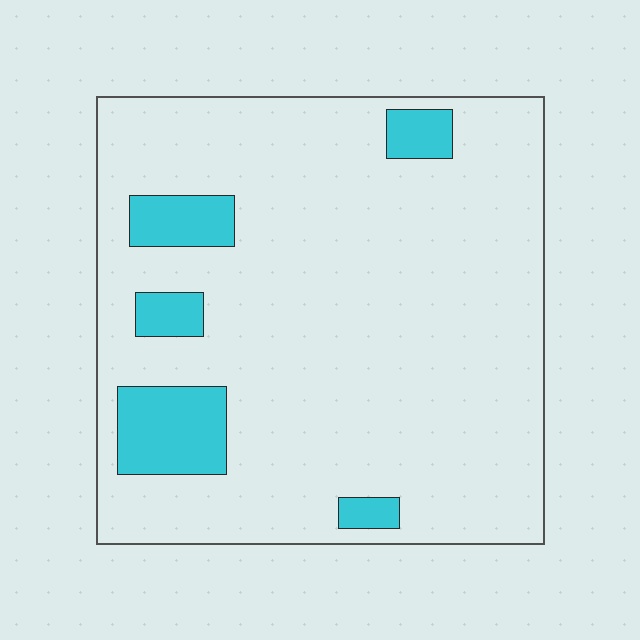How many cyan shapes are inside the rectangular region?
5.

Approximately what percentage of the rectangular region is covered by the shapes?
Approximately 10%.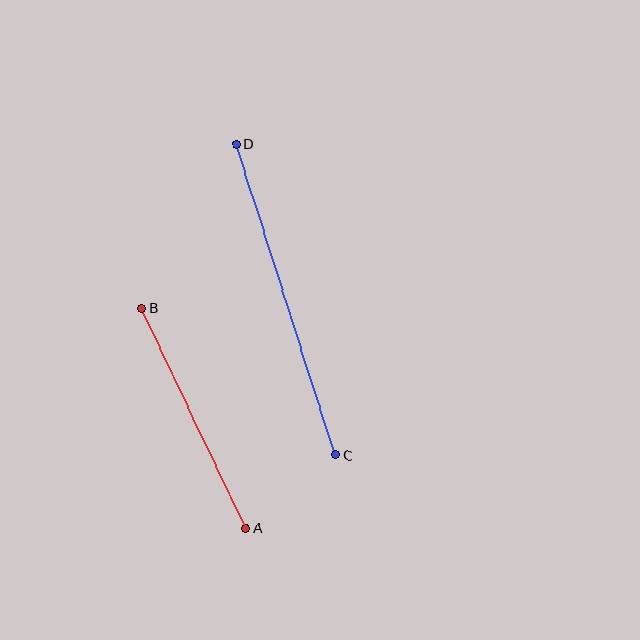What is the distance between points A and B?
The distance is approximately 243 pixels.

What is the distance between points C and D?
The distance is approximately 327 pixels.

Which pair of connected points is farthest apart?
Points C and D are farthest apart.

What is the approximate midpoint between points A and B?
The midpoint is at approximately (194, 418) pixels.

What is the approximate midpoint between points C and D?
The midpoint is at approximately (286, 299) pixels.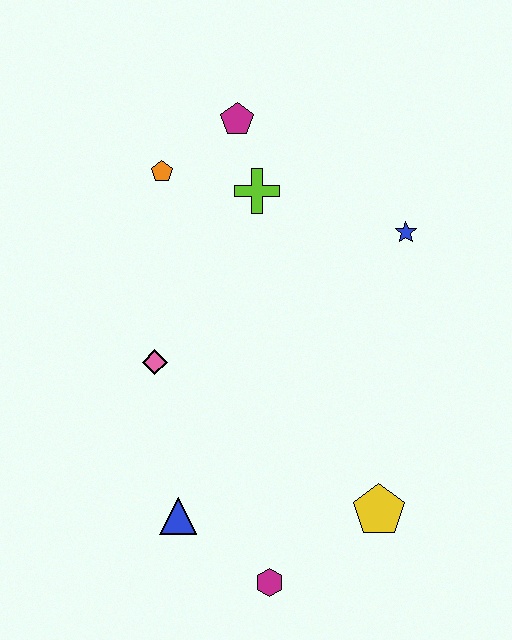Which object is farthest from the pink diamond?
The blue star is farthest from the pink diamond.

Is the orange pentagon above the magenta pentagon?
No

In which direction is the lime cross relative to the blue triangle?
The lime cross is above the blue triangle.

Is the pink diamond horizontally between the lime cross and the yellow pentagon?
No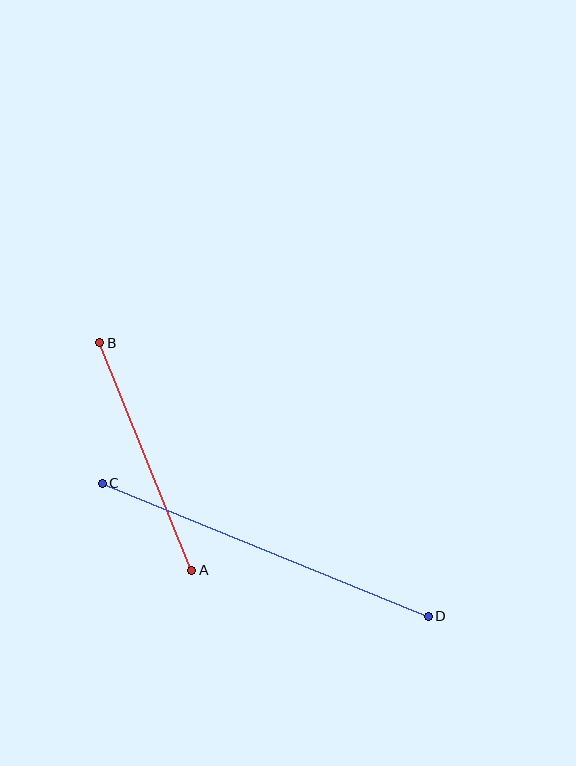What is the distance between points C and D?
The distance is approximately 352 pixels.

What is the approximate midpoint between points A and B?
The midpoint is at approximately (146, 456) pixels.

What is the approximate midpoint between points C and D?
The midpoint is at approximately (265, 550) pixels.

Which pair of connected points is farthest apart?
Points C and D are farthest apart.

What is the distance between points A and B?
The distance is approximately 245 pixels.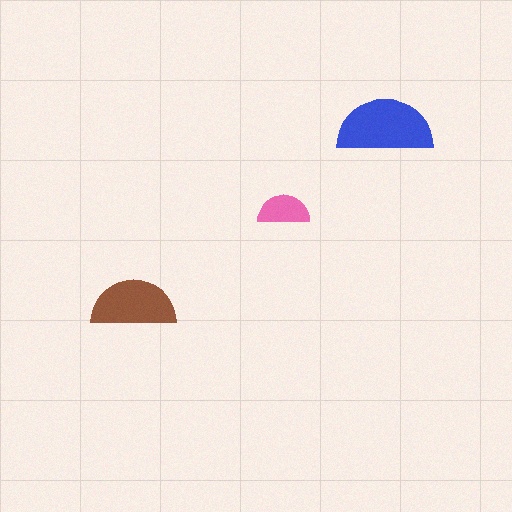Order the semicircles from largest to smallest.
the blue one, the brown one, the pink one.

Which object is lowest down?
The brown semicircle is bottommost.